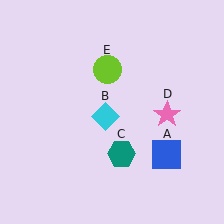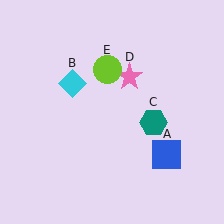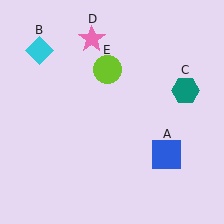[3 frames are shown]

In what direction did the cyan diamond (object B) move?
The cyan diamond (object B) moved up and to the left.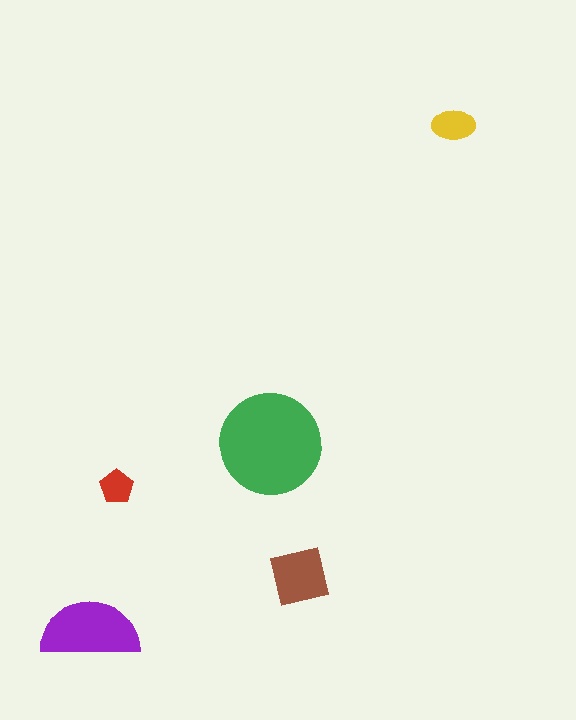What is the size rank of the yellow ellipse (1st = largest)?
4th.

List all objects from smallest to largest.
The red pentagon, the yellow ellipse, the brown square, the purple semicircle, the green circle.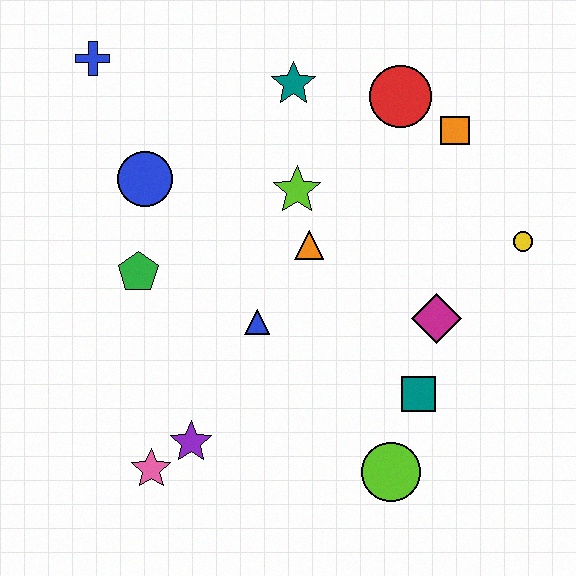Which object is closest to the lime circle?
The teal square is closest to the lime circle.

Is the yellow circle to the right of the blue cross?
Yes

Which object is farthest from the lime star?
The pink star is farthest from the lime star.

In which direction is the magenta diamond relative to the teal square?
The magenta diamond is above the teal square.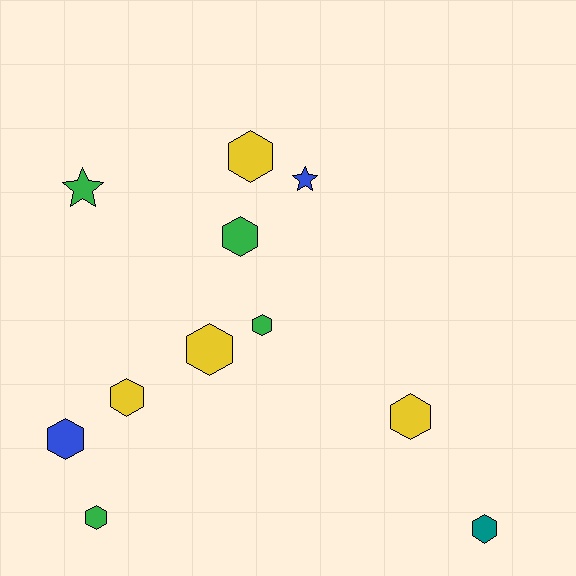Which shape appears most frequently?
Hexagon, with 9 objects.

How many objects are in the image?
There are 11 objects.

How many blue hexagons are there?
There is 1 blue hexagon.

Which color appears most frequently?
Green, with 4 objects.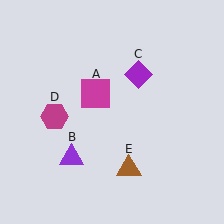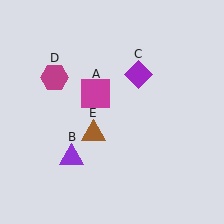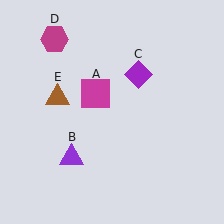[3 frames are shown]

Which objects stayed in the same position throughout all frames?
Magenta square (object A) and purple triangle (object B) and purple diamond (object C) remained stationary.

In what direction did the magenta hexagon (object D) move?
The magenta hexagon (object D) moved up.